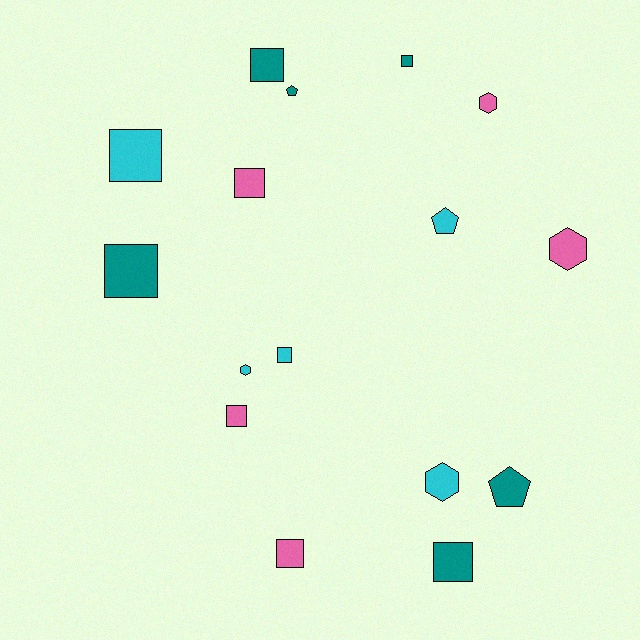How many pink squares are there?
There are 3 pink squares.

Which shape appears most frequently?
Square, with 9 objects.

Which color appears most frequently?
Teal, with 6 objects.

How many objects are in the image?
There are 16 objects.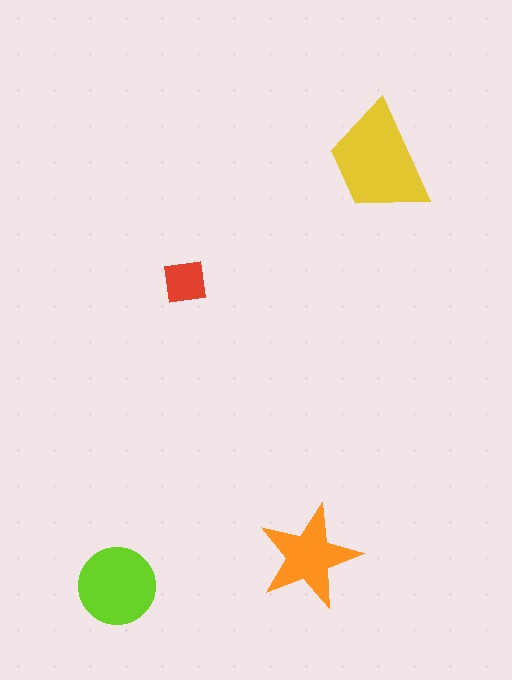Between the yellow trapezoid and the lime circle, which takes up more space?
The yellow trapezoid.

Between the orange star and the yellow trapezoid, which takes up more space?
The yellow trapezoid.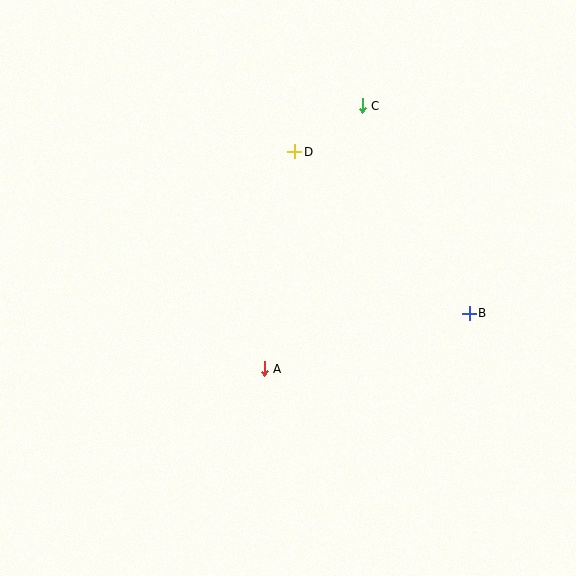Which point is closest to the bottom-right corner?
Point B is closest to the bottom-right corner.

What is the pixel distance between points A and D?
The distance between A and D is 219 pixels.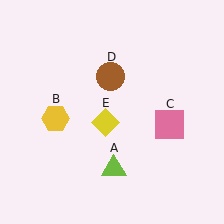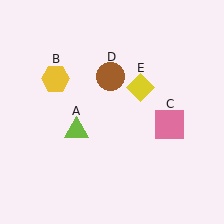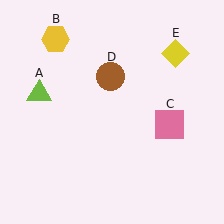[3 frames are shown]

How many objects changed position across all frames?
3 objects changed position: lime triangle (object A), yellow hexagon (object B), yellow diamond (object E).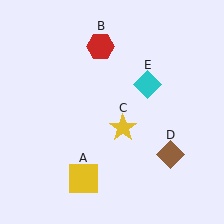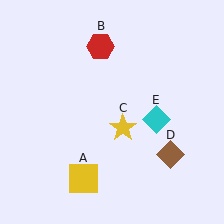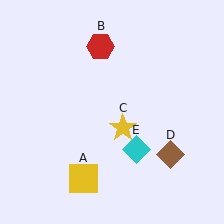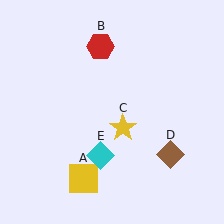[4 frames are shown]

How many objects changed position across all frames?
1 object changed position: cyan diamond (object E).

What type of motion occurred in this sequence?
The cyan diamond (object E) rotated clockwise around the center of the scene.